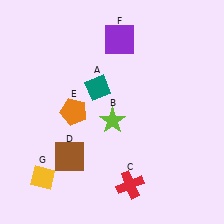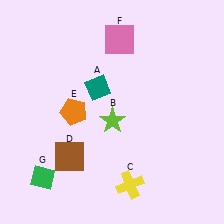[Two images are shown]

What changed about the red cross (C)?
In Image 1, C is red. In Image 2, it changed to yellow.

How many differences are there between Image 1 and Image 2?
There are 3 differences between the two images.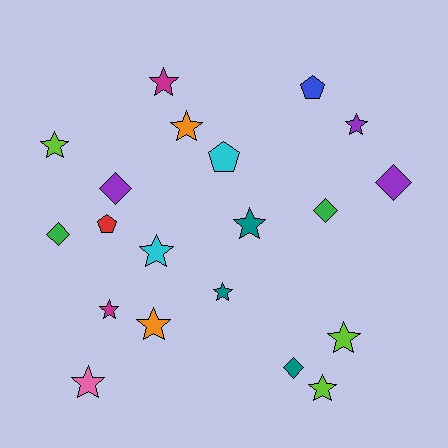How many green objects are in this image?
There are 2 green objects.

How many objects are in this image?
There are 20 objects.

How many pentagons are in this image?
There are 3 pentagons.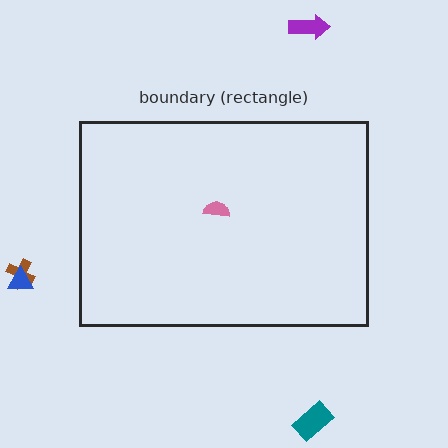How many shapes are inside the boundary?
1 inside, 4 outside.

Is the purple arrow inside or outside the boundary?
Outside.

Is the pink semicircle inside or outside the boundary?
Inside.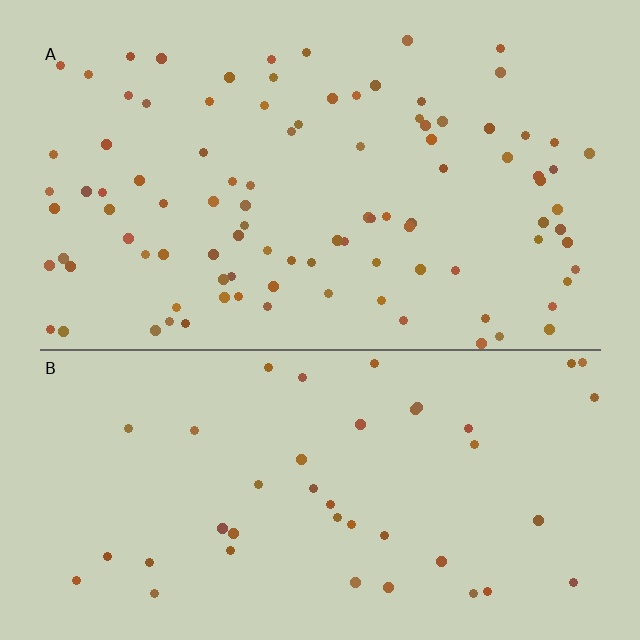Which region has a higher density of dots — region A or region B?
A (the top).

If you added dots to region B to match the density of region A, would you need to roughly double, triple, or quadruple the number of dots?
Approximately double.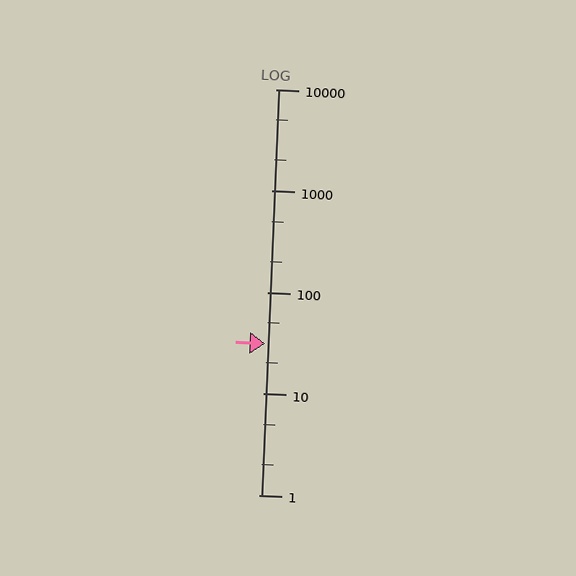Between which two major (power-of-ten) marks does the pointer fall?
The pointer is between 10 and 100.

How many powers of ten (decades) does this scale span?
The scale spans 4 decades, from 1 to 10000.